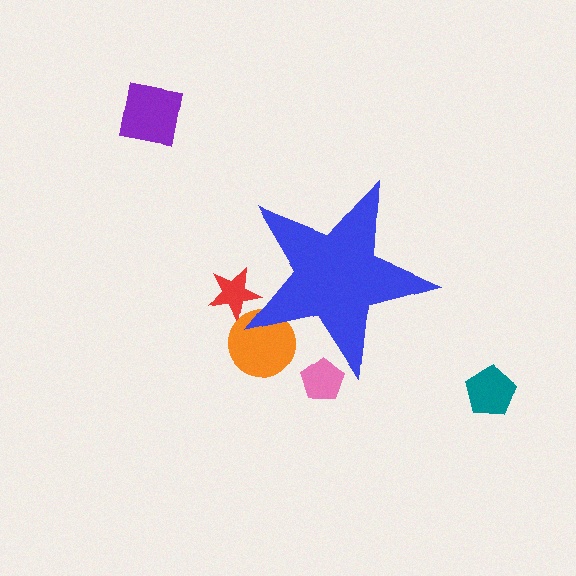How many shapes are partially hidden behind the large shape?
3 shapes are partially hidden.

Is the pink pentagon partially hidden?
Yes, the pink pentagon is partially hidden behind the blue star.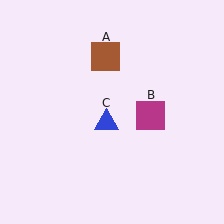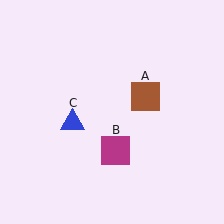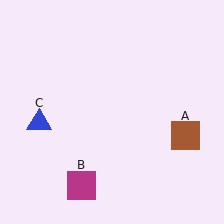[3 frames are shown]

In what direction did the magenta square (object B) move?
The magenta square (object B) moved down and to the left.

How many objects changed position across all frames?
3 objects changed position: brown square (object A), magenta square (object B), blue triangle (object C).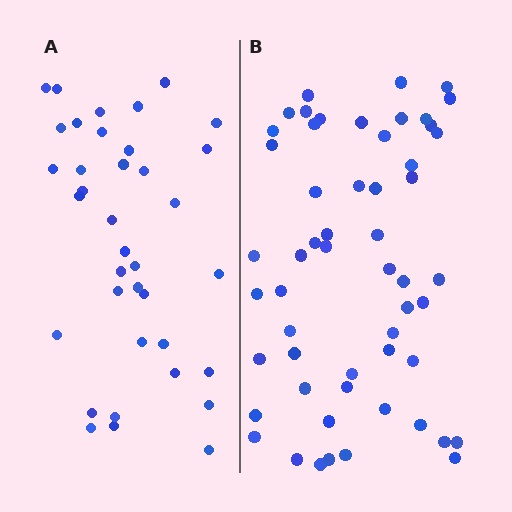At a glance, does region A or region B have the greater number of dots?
Region B (the right region) has more dots.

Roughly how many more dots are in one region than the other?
Region B has approximately 20 more dots than region A.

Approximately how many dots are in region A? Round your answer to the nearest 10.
About 40 dots. (The exact count is 37, which rounds to 40.)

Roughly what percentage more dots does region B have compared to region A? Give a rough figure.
About 50% more.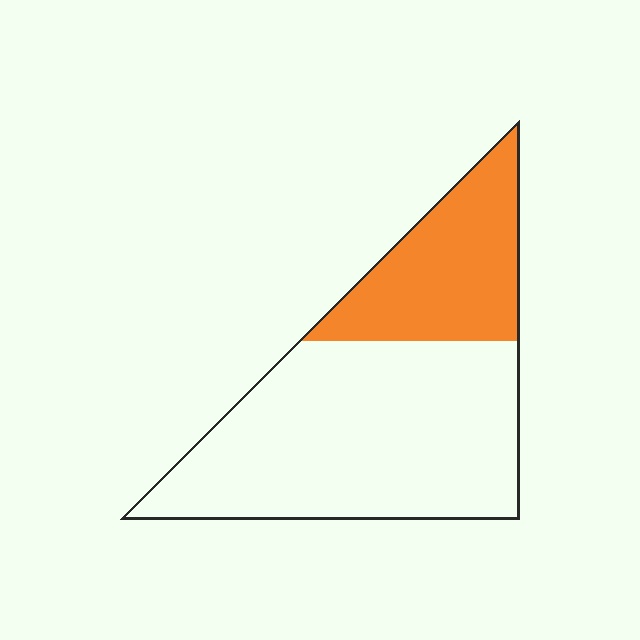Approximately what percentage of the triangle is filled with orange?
Approximately 30%.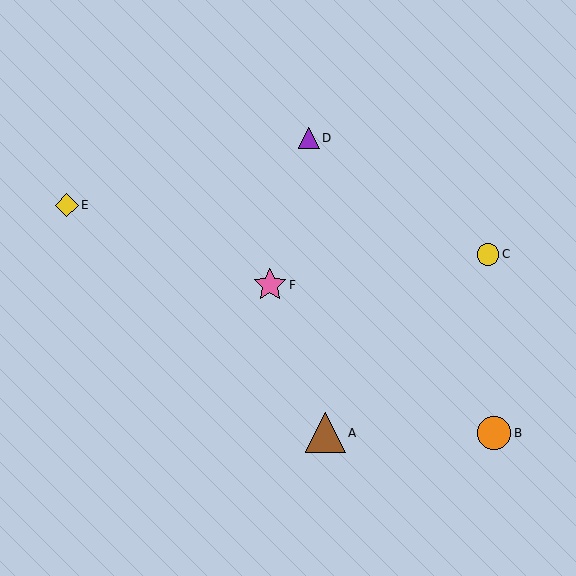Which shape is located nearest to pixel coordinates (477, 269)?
The yellow circle (labeled C) at (488, 254) is nearest to that location.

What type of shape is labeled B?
Shape B is an orange circle.